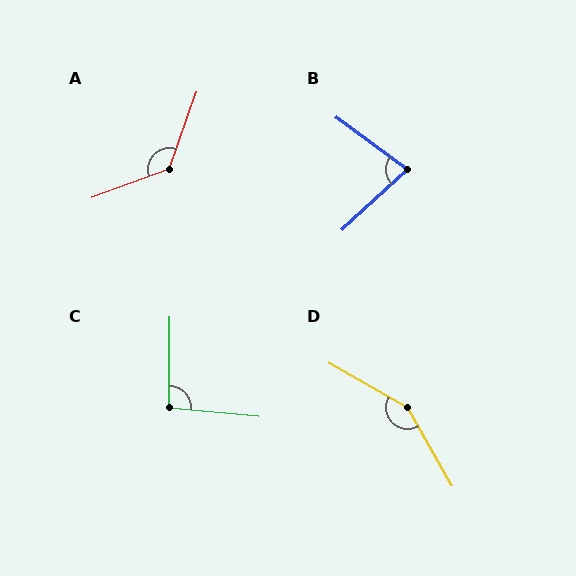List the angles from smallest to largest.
B (79°), C (95°), A (130°), D (149°).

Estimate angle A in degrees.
Approximately 130 degrees.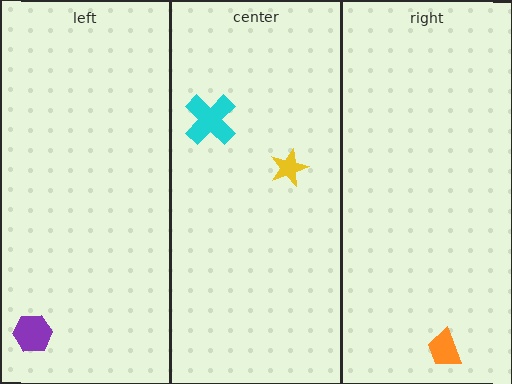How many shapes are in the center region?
2.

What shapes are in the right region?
The orange trapezoid.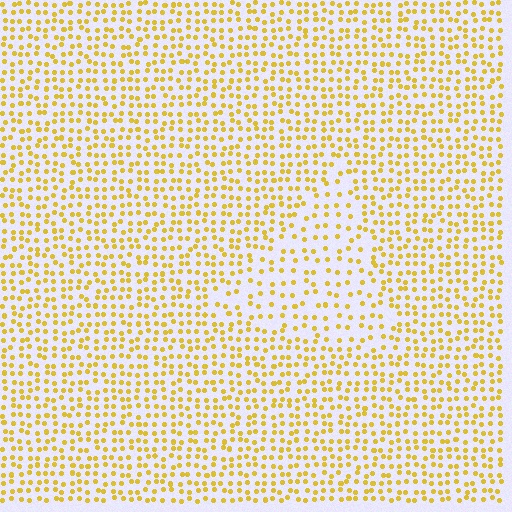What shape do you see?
I see a triangle.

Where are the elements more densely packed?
The elements are more densely packed outside the triangle boundary.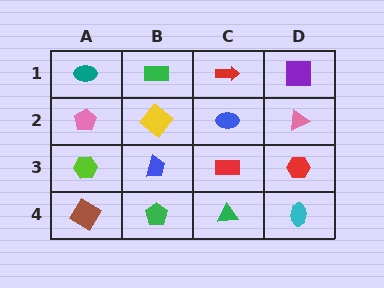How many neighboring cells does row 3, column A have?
3.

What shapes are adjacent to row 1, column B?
A yellow diamond (row 2, column B), a teal ellipse (row 1, column A), a red arrow (row 1, column C).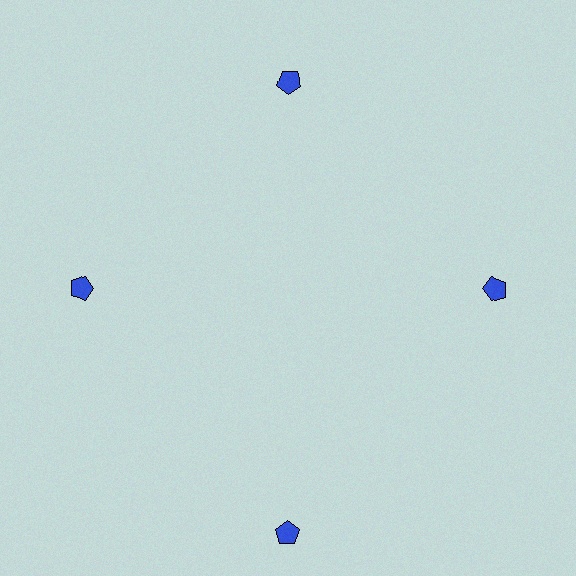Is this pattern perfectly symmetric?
No. The 4 blue pentagons are arranged in a ring, but one element near the 6 o'clock position is pushed outward from the center, breaking the 4-fold rotational symmetry.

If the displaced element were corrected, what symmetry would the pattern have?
It would have 4-fold rotational symmetry — the pattern would map onto itself every 90 degrees.